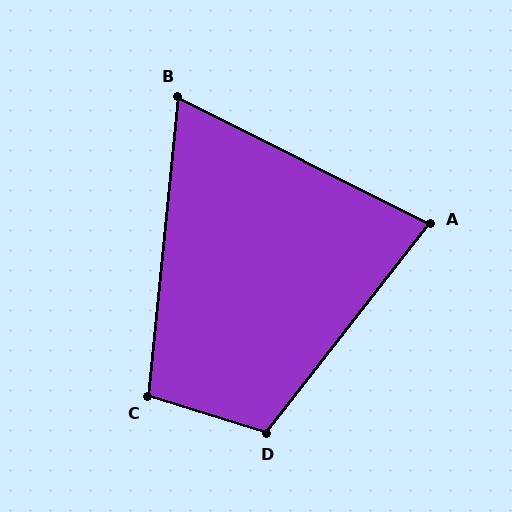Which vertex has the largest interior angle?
D, at approximately 111 degrees.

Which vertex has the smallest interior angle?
B, at approximately 69 degrees.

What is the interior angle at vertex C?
Approximately 101 degrees (obtuse).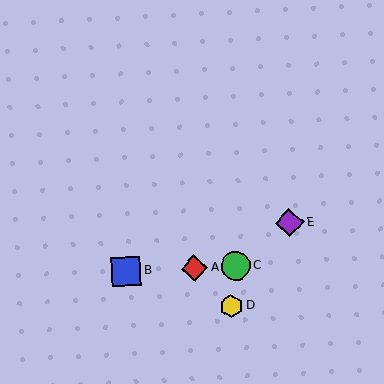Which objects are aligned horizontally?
Objects A, B, C are aligned horizontally.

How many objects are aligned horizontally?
3 objects (A, B, C) are aligned horizontally.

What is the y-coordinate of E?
Object E is at y≈223.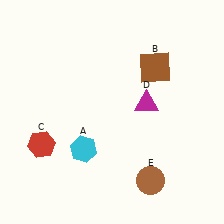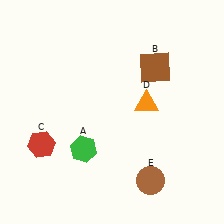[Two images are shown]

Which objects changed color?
A changed from cyan to green. D changed from magenta to orange.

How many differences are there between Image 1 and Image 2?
There are 2 differences between the two images.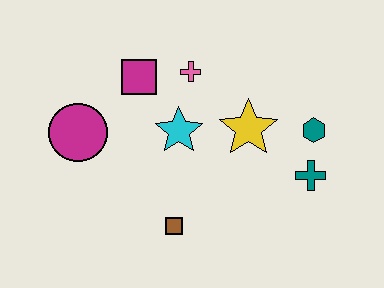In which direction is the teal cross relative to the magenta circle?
The teal cross is to the right of the magenta circle.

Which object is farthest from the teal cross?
The magenta circle is farthest from the teal cross.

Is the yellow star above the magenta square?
No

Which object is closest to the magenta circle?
The magenta square is closest to the magenta circle.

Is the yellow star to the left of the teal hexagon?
Yes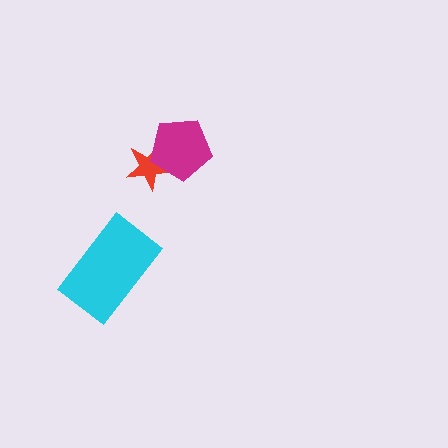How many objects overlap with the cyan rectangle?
0 objects overlap with the cyan rectangle.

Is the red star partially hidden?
Yes, it is partially covered by another shape.